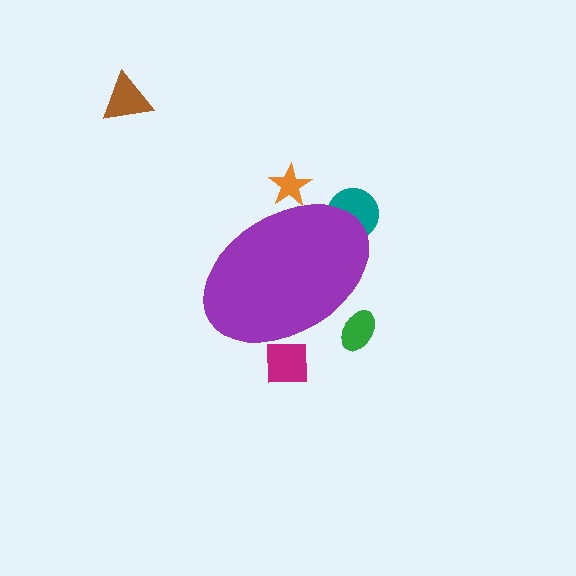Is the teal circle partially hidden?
Yes, the teal circle is partially hidden behind the purple ellipse.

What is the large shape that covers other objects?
A purple ellipse.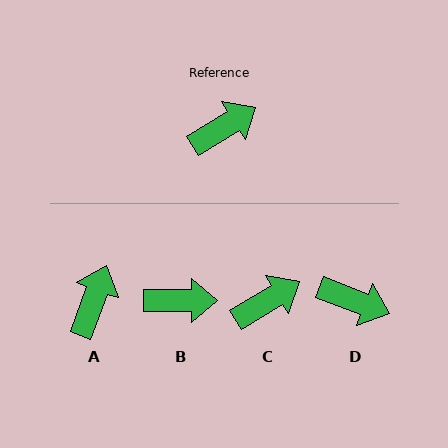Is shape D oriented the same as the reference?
No, it is off by about 52 degrees.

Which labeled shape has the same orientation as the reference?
C.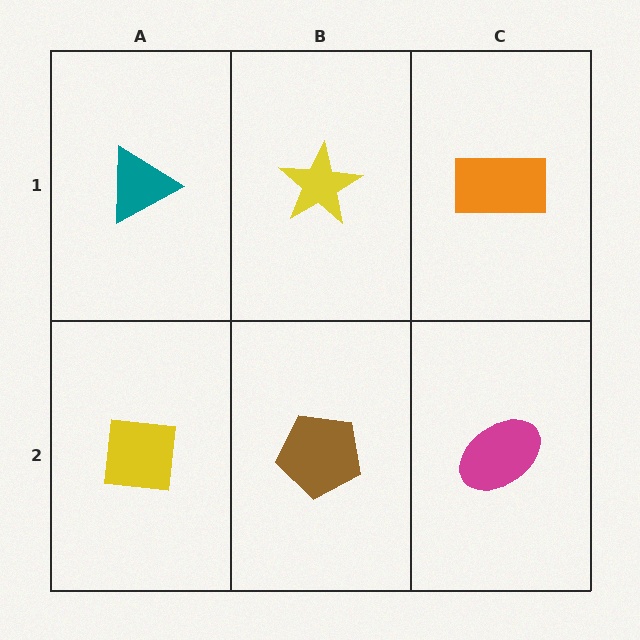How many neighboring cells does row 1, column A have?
2.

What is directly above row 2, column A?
A teal triangle.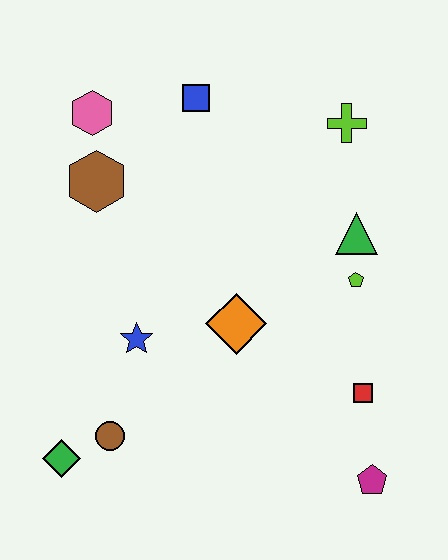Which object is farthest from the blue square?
The magenta pentagon is farthest from the blue square.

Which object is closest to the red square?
The magenta pentagon is closest to the red square.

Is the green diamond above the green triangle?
No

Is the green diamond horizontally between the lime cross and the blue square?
No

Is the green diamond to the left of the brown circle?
Yes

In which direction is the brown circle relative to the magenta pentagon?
The brown circle is to the left of the magenta pentagon.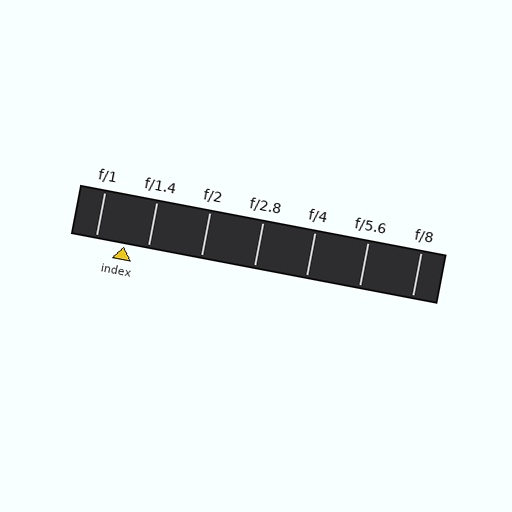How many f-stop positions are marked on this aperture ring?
There are 7 f-stop positions marked.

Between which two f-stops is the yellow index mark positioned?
The index mark is between f/1 and f/1.4.